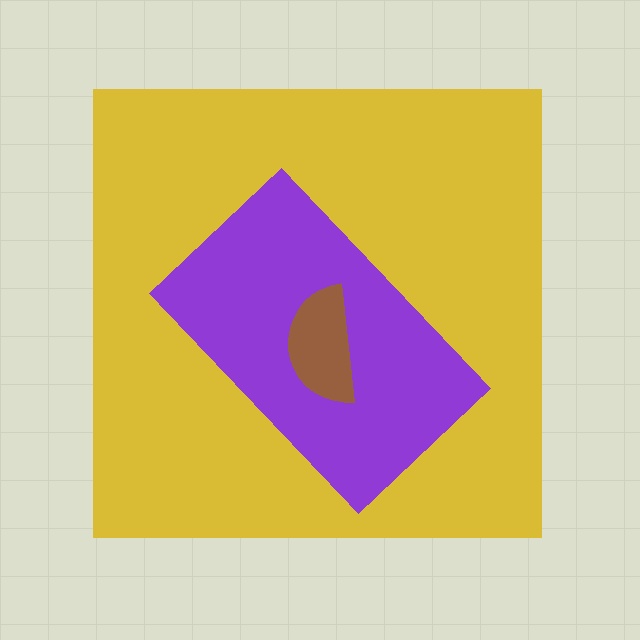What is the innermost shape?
The brown semicircle.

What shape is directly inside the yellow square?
The purple rectangle.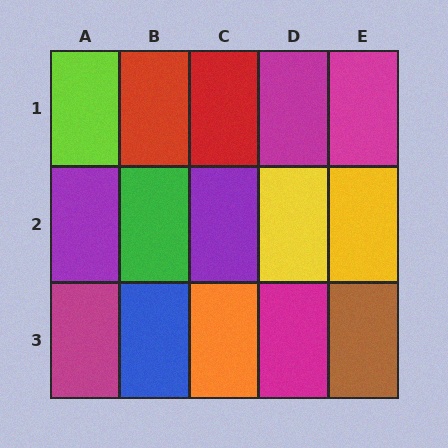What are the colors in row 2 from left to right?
Purple, green, purple, yellow, yellow.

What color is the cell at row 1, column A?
Lime.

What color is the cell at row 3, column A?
Magenta.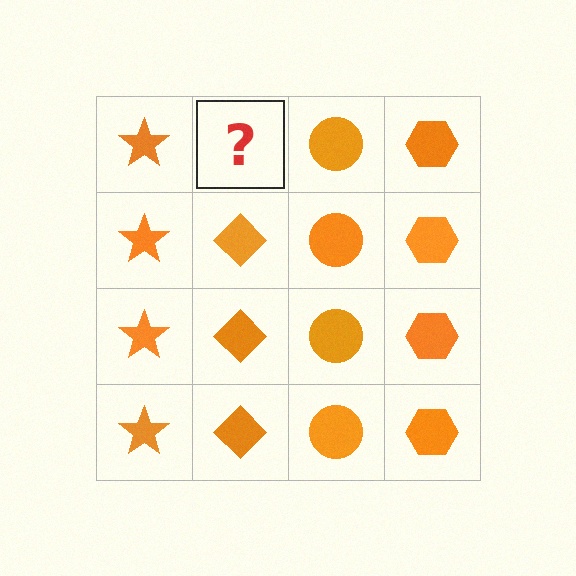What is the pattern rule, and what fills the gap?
The rule is that each column has a consistent shape. The gap should be filled with an orange diamond.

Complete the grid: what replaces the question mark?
The question mark should be replaced with an orange diamond.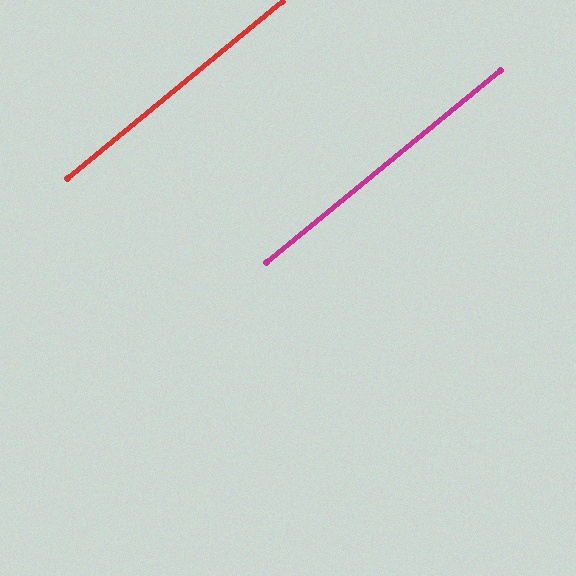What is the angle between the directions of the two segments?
Approximately 0 degrees.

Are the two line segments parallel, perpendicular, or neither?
Parallel — their directions differ by only 0.0°.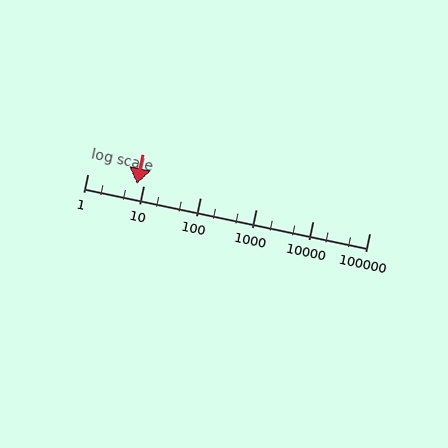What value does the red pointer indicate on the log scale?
The pointer indicates approximately 7.6.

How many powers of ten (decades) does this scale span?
The scale spans 5 decades, from 1 to 100000.